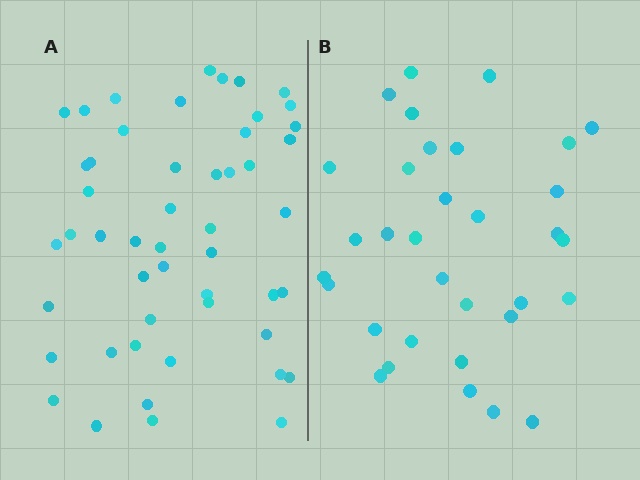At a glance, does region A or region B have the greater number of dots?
Region A (the left region) has more dots.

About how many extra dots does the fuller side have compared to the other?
Region A has approximately 15 more dots than region B.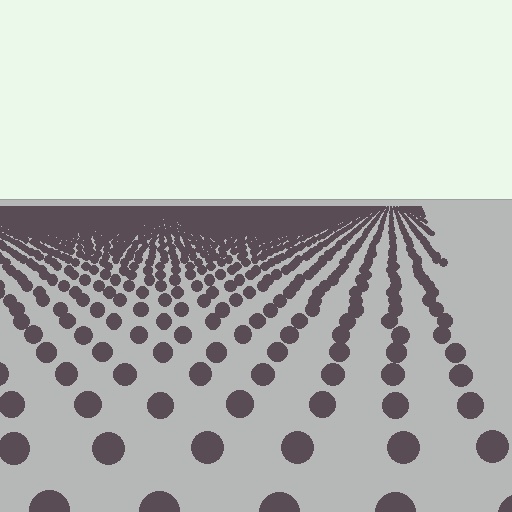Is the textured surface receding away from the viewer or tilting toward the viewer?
The surface is receding away from the viewer. Texture elements get smaller and denser toward the top.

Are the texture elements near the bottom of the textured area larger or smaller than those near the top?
Larger. Near the bottom, elements are closer to the viewer and appear at a bigger on-screen size.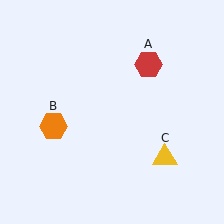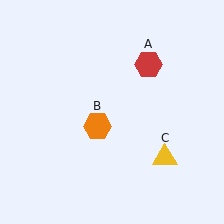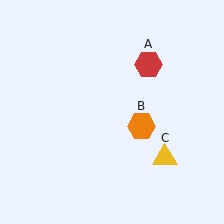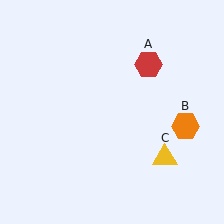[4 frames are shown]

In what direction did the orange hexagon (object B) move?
The orange hexagon (object B) moved right.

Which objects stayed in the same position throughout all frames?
Red hexagon (object A) and yellow triangle (object C) remained stationary.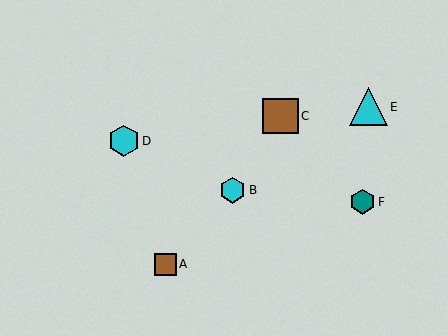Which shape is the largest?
The cyan triangle (labeled E) is the largest.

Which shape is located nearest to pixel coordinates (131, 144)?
The cyan hexagon (labeled D) at (124, 141) is nearest to that location.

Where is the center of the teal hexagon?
The center of the teal hexagon is at (363, 202).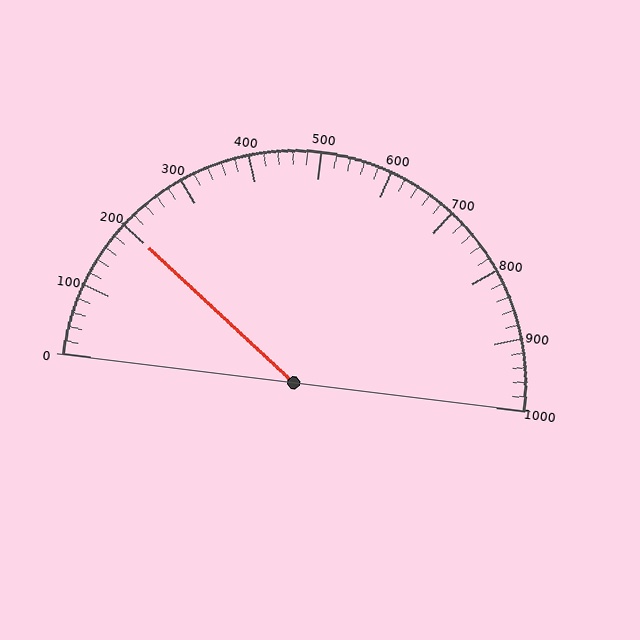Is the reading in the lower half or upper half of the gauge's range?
The reading is in the lower half of the range (0 to 1000).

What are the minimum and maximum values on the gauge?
The gauge ranges from 0 to 1000.